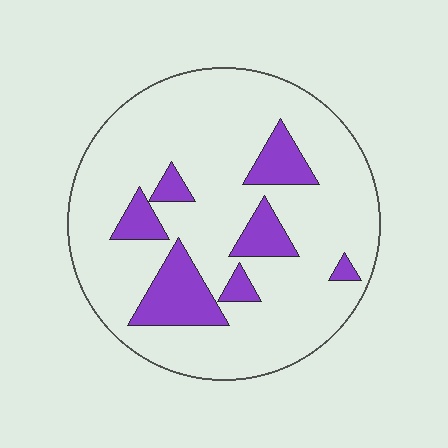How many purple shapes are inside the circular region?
7.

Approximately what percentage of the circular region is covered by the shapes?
Approximately 20%.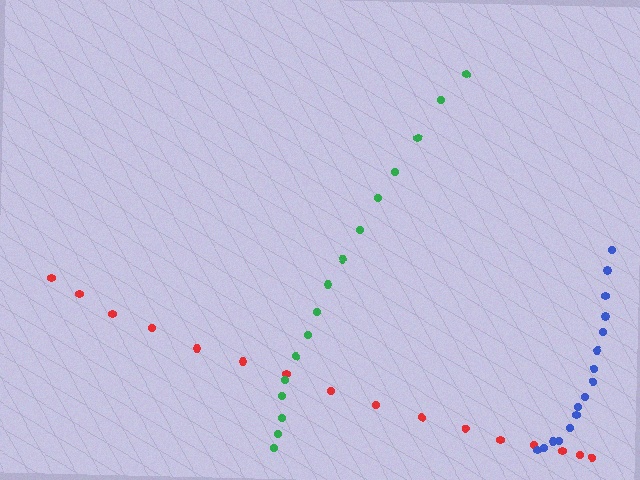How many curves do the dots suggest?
There are 3 distinct paths.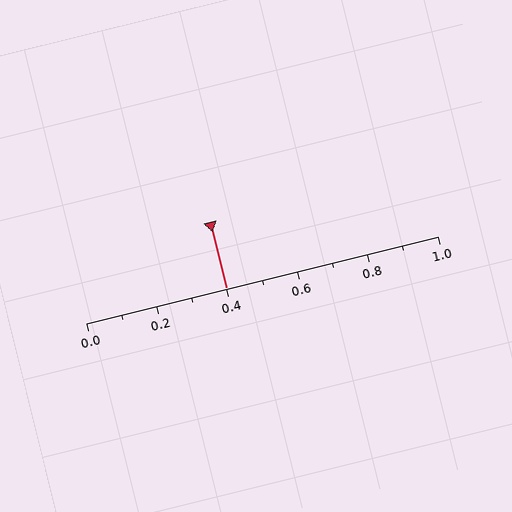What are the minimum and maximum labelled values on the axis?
The axis runs from 0.0 to 1.0.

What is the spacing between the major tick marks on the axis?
The major ticks are spaced 0.2 apart.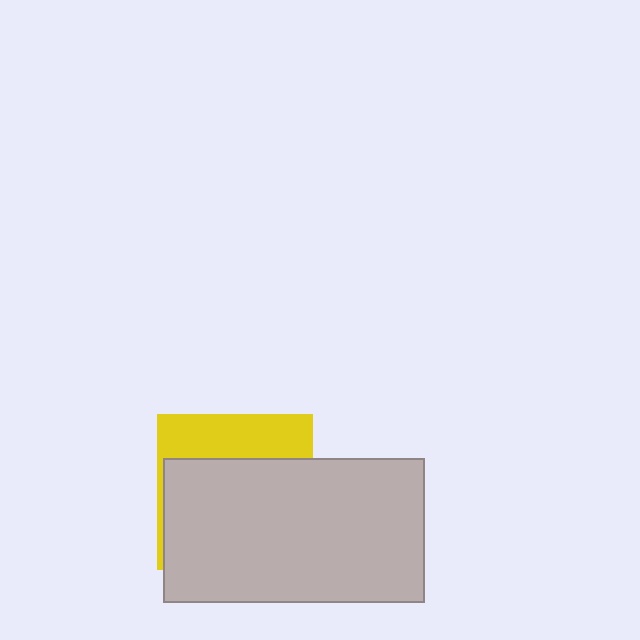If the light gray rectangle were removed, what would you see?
You would see the complete yellow square.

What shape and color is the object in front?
The object in front is a light gray rectangle.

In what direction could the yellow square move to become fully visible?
The yellow square could move up. That would shift it out from behind the light gray rectangle entirely.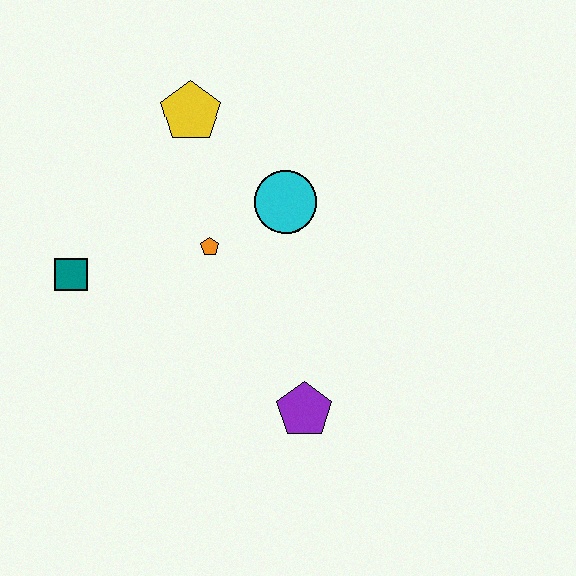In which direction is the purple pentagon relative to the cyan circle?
The purple pentagon is below the cyan circle.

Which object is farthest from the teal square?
The purple pentagon is farthest from the teal square.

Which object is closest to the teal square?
The orange pentagon is closest to the teal square.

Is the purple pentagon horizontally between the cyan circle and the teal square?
No